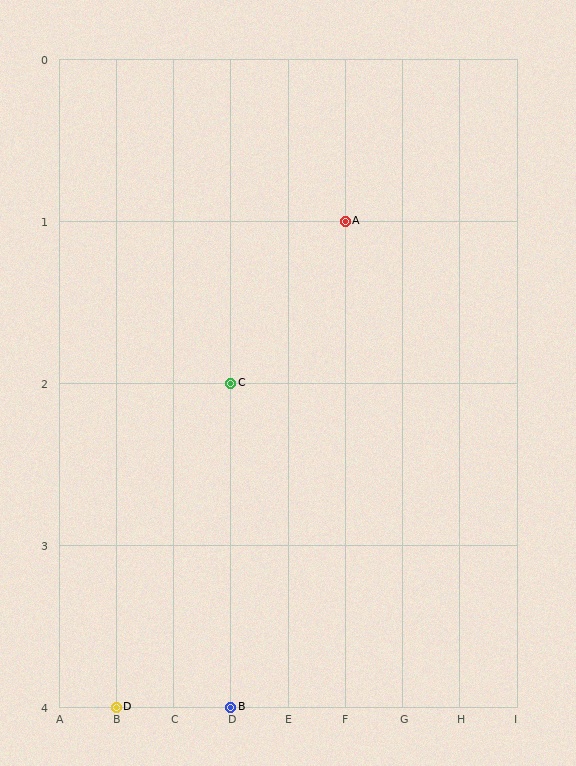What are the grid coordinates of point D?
Point D is at grid coordinates (B, 4).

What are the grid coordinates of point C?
Point C is at grid coordinates (D, 2).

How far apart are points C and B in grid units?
Points C and B are 2 rows apart.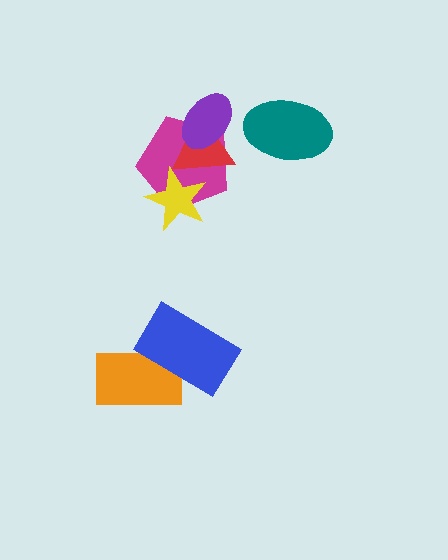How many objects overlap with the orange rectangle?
1 object overlaps with the orange rectangle.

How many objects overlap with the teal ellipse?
0 objects overlap with the teal ellipse.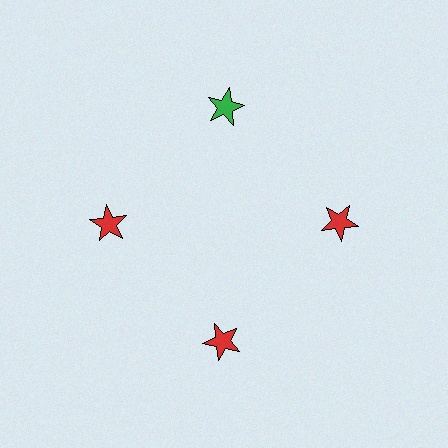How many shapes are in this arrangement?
There are 4 shapes arranged in a ring pattern.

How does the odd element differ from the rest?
It has a different color: green instead of red.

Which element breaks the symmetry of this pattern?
The green star at roughly the 12 o'clock position breaks the symmetry. All other shapes are red stars.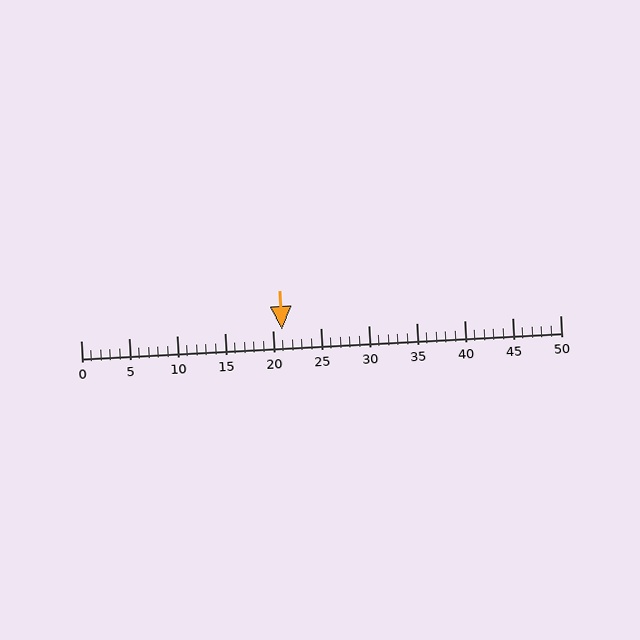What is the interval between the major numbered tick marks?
The major tick marks are spaced 5 units apart.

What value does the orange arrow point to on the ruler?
The orange arrow points to approximately 21.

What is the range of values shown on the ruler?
The ruler shows values from 0 to 50.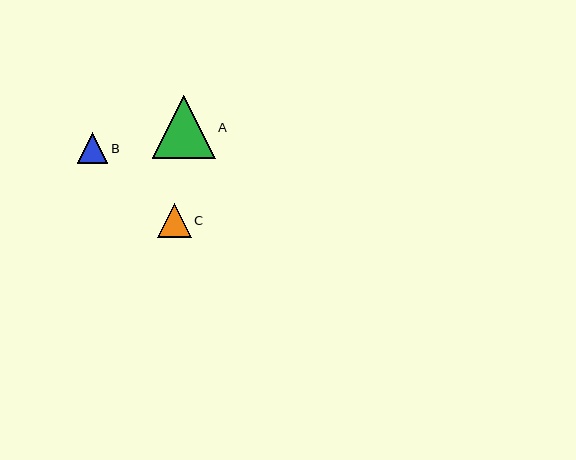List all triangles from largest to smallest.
From largest to smallest: A, C, B.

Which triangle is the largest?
Triangle A is the largest with a size of approximately 63 pixels.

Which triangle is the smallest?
Triangle B is the smallest with a size of approximately 31 pixels.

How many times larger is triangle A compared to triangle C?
Triangle A is approximately 1.9 times the size of triangle C.